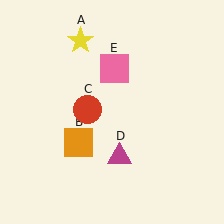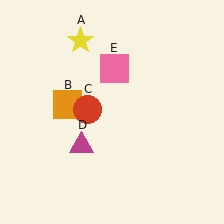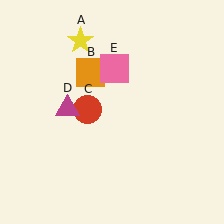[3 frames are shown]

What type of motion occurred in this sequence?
The orange square (object B), magenta triangle (object D) rotated clockwise around the center of the scene.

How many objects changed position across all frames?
2 objects changed position: orange square (object B), magenta triangle (object D).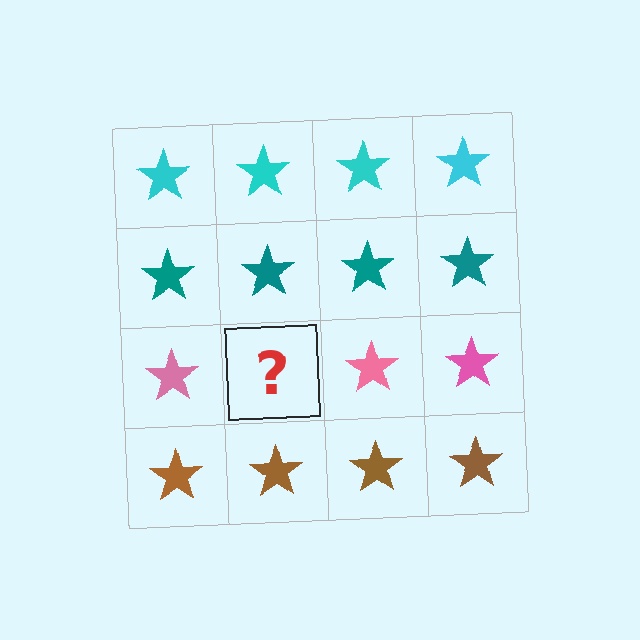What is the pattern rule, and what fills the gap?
The rule is that each row has a consistent color. The gap should be filled with a pink star.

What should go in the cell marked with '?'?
The missing cell should contain a pink star.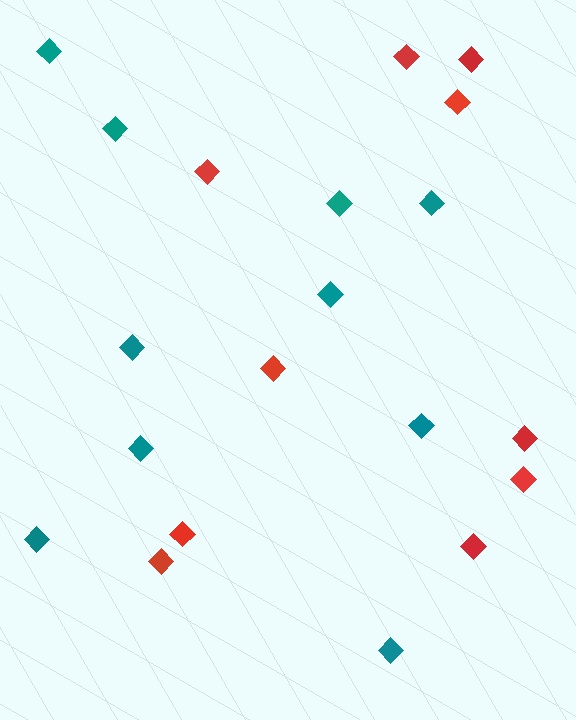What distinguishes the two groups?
There are 2 groups: one group of teal diamonds (10) and one group of red diamonds (10).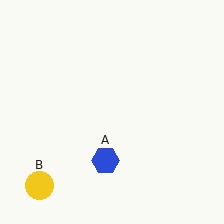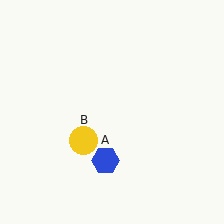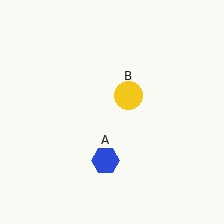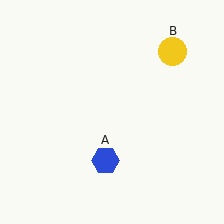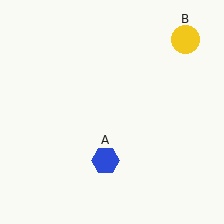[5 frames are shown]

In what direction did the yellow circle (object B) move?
The yellow circle (object B) moved up and to the right.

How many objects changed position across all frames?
1 object changed position: yellow circle (object B).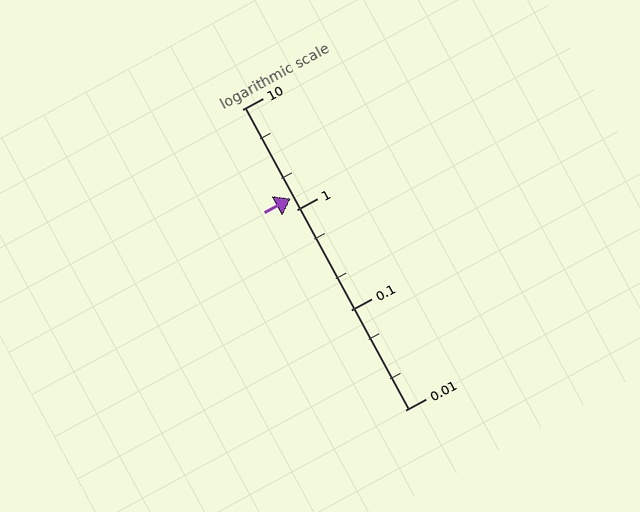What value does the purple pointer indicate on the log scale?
The pointer indicates approximately 1.3.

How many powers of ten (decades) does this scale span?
The scale spans 3 decades, from 0.01 to 10.